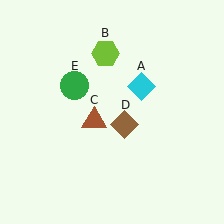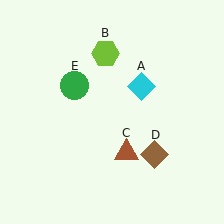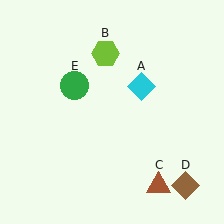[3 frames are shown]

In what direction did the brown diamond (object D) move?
The brown diamond (object D) moved down and to the right.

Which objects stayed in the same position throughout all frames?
Cyan diamond (object A) and lime hexagon (object B) and green circle (object E) remained stationary.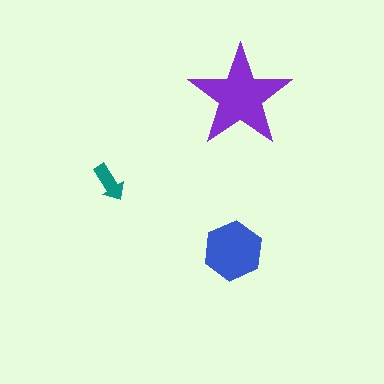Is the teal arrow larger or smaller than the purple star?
Smaller.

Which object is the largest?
The purple star.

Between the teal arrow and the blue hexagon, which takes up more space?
The blue hexagon.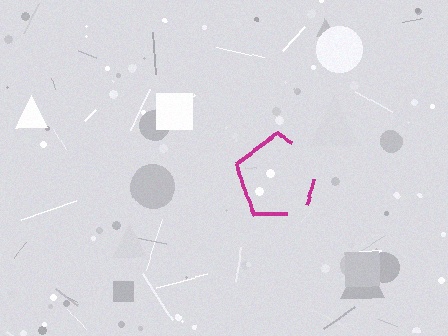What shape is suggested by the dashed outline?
The dashed outline suggests a pentagon.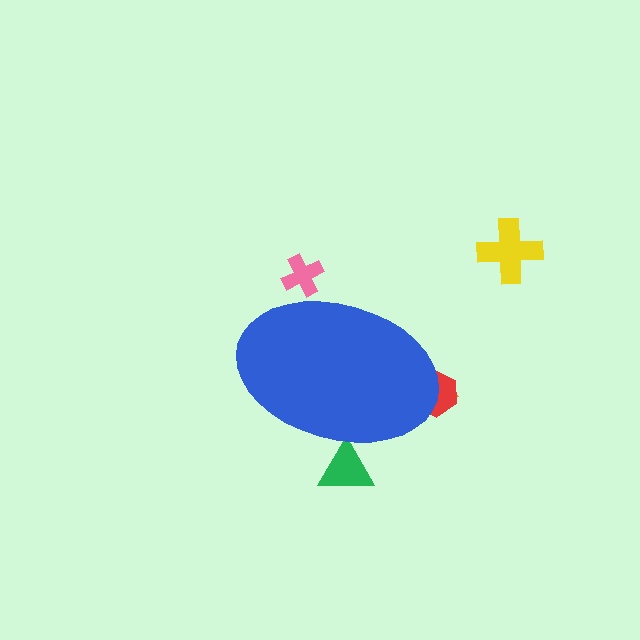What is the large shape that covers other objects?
A blue ellipse.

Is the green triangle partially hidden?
Yes, the green triangle is partially hidden behind the blue ellipse.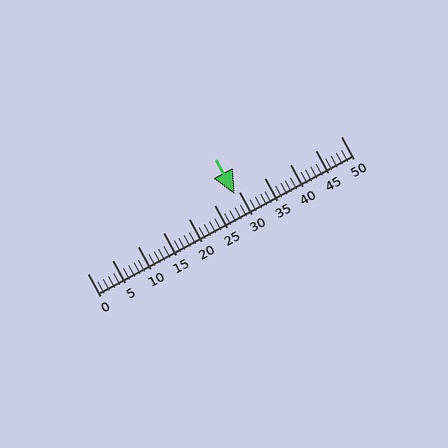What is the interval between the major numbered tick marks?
The major tick marks are spaced 5 units apart.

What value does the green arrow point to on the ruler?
The green arrow points to approximately 29.